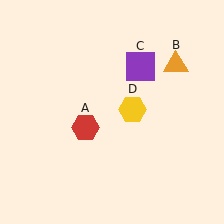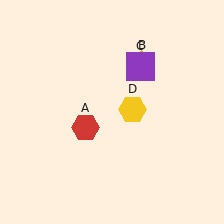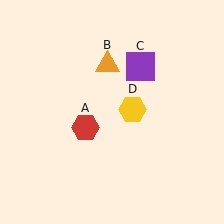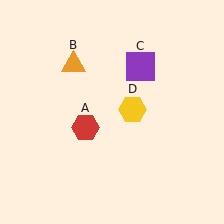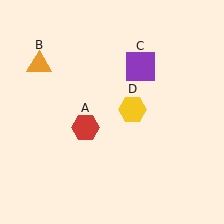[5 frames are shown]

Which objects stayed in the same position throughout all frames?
Red hexagon (object A) and purple square (object C) and yellow hexagon (object D) remained stationary.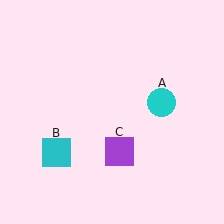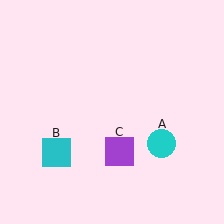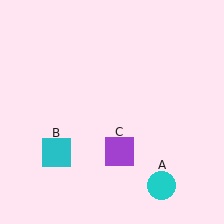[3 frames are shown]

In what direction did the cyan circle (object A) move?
The cyan circle (object A) moved down.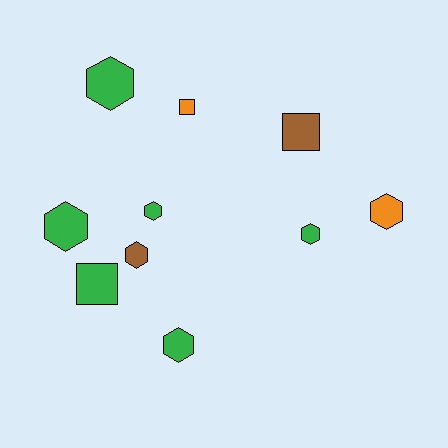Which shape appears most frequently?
Hexagon, with 7 objects.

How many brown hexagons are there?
There is 1 brown hexagon.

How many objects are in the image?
There are 10 objects.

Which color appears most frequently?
Green, with 6 objects.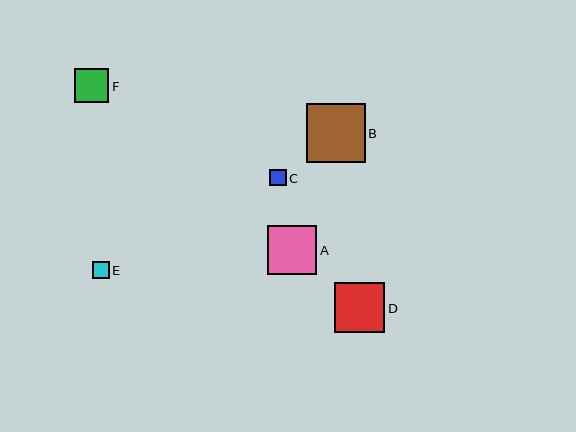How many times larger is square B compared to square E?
Square B is approximately 3.5 times the size of square E.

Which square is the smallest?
Square C is the smallest with a size of approximately 16 pixels.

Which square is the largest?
Square B is the largest with a size of approximately 58 pixels.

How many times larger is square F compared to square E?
Square F is approximately 2.1 times the size of square E.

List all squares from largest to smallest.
From largest to smallest: B, D, A, F, E, C.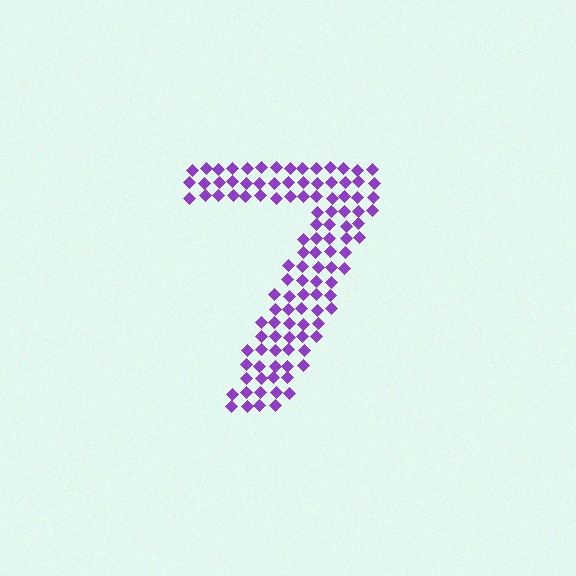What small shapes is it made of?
It is made of small diamonds.